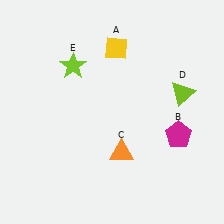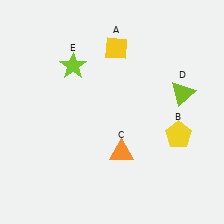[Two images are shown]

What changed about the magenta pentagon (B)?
In Image 1, B is magenta. In Image 2, it changed to yellow.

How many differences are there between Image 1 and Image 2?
There is 1 difference between the two images.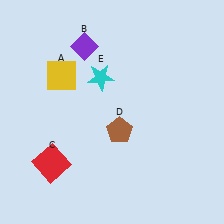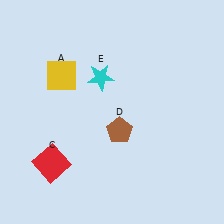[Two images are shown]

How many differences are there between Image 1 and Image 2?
There is 1 difference between the two images.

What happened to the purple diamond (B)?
The purple diamond (B) was removed in Image 2. It was in the top-left area of Image 1.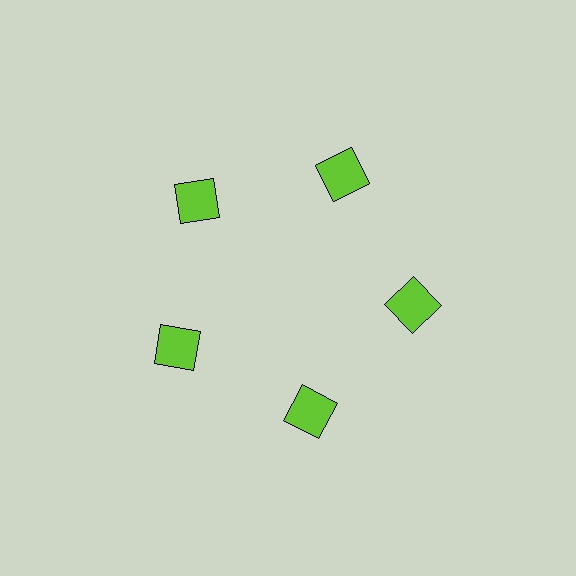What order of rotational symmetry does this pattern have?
This pattern has 5-fold rotational symmetry.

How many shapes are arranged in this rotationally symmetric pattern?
There are 5 shapes, arranged in 5 groups of 1.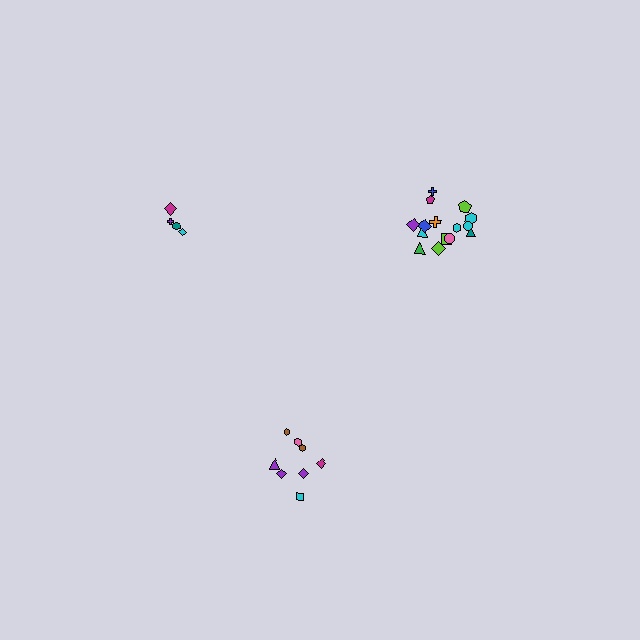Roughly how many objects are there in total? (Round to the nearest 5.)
Roughly 25 objects in total.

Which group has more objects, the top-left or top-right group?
The top-right group.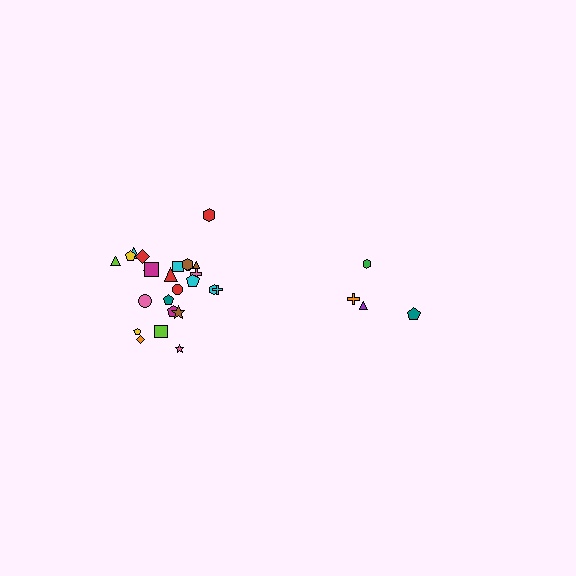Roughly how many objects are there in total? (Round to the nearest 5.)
Roughly 30 objects in total.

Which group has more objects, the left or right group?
The left group.